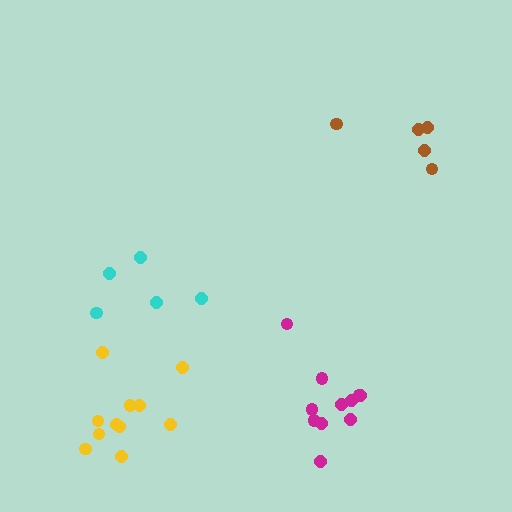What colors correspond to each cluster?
The clusters are colored: cyan, magenta, brown, yellow.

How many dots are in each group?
Group 1: 5 dots, Group 2: 11 dots, Group 3: 5 dots, Group 4: 11 dots (32 total).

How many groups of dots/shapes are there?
There are 4 groups.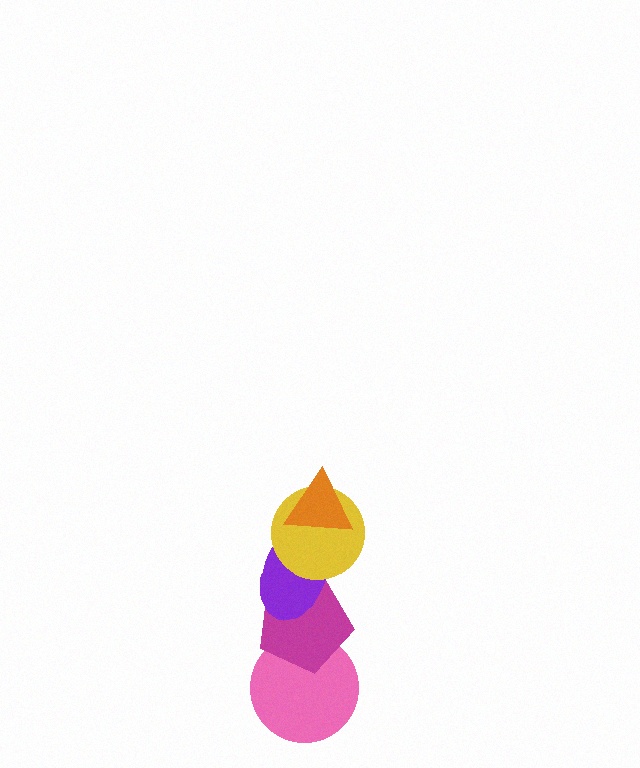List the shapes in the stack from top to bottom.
From top to bottom: the orange triangle, the yellow circle, the purple ellipse, the magenta pentagon, the pink circle.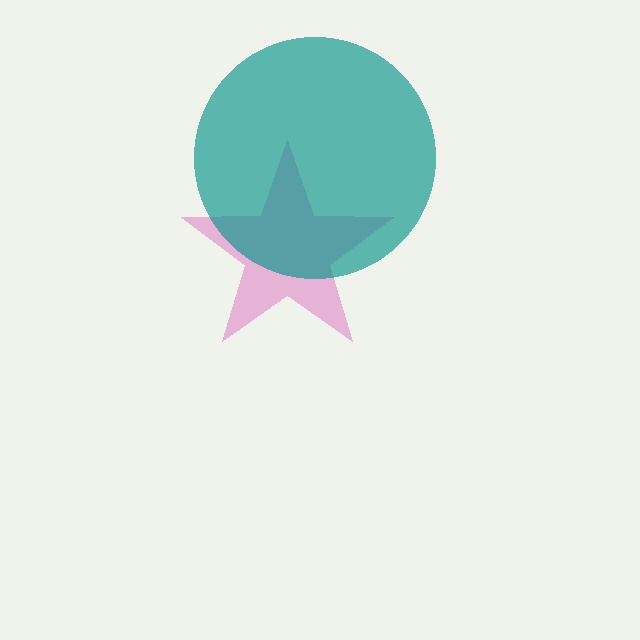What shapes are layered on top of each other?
The layered shapes are: a pink star, a teal circle.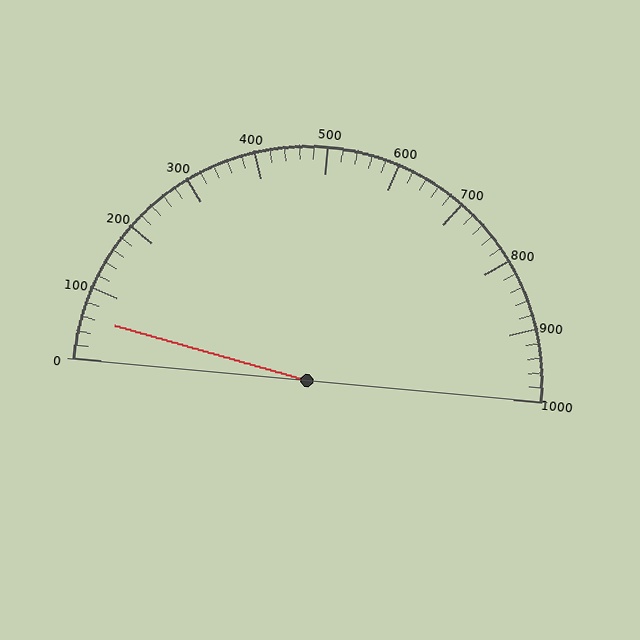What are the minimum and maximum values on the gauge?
The gauge ranges from 0 to 1000.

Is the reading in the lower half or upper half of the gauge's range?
The reading is in the lower half of the range (0 to 1000).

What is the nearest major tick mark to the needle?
The nearest major tick mark is 100.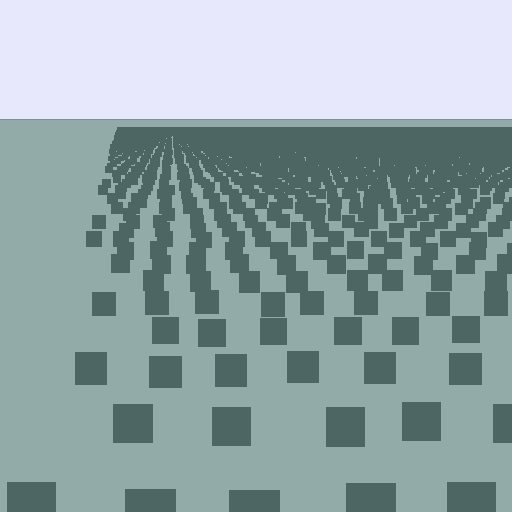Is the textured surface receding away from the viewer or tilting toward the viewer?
The surface is receding away from the viewer. Texture elements get smaller and denser toward the top.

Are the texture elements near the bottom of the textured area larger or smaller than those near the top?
Larger. Near the bottom, elements are closer to the viewer and appear at a bigger on-screen size.